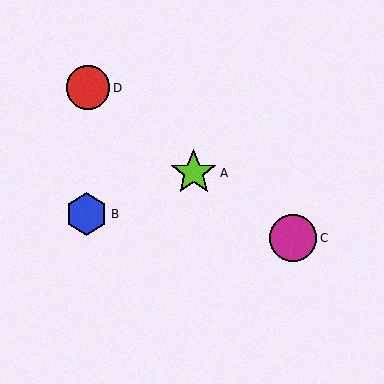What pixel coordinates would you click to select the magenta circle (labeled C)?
Click at (293, 238) to select the magenta circle C.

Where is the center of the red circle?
The center of the red circle is at (88, 88).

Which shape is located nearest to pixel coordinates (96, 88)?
The red circle (labeled D) at (88, 88) is nearest to that location.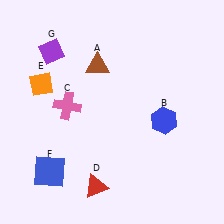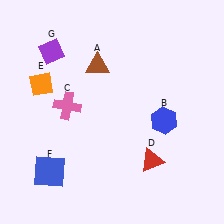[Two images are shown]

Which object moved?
The red triangle (D) moved right.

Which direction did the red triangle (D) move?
The red triangle (D) moved right.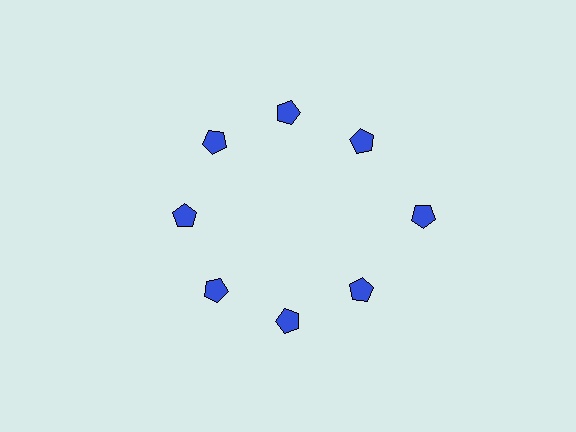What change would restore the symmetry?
The symmetry would be restored by moving it inward, back onto the ring so that all 8 pentagons sit at equal angles and equal distance from the center.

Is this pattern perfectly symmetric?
No. The 8 blue pentagons are arranged in a ring, but one element near the 3 o'clock position is pushed outward from the center, breaking the 8-fold rotational symmetry.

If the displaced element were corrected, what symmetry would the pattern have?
It would have 8-fold rotational symmetry — the pattern would map onto itself every 45 degrees.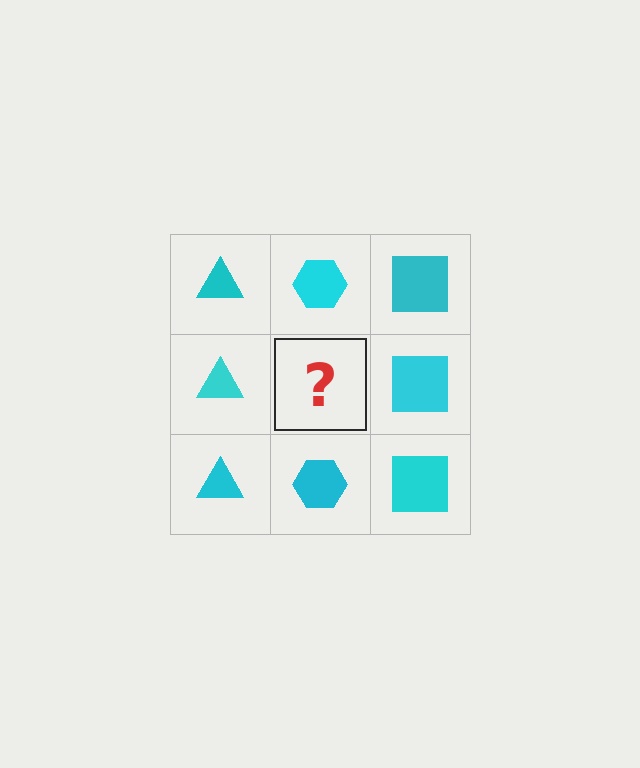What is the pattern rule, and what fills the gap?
The rule is that each column has a consistent shape. The gap should be filled with a cyan hexagon.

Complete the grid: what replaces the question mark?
The question mark should be replaced with a cyan hexagon.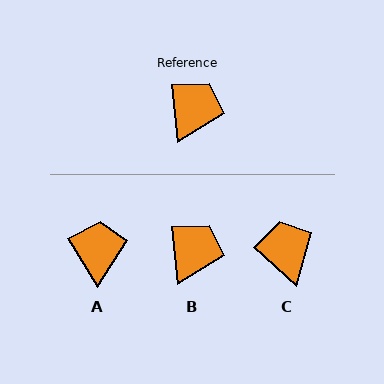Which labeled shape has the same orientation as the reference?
B.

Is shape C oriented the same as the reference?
No, it is off by about 43 degrees.